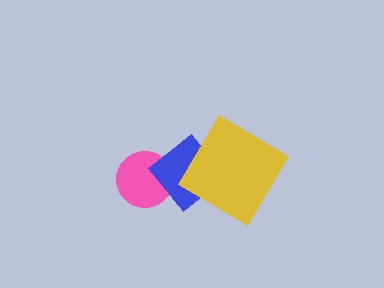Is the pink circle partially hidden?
Yes, it is partially covered by another shape.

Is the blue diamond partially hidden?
Yes, it is partially covered by another shape.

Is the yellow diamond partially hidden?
No, no other shape covers it.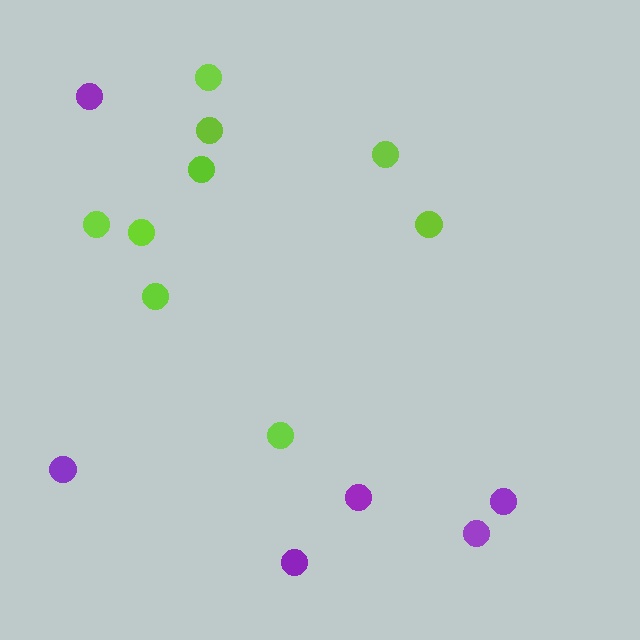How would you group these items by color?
There are 2 groups: one group of lime circles (9) and one group of purple circles (6).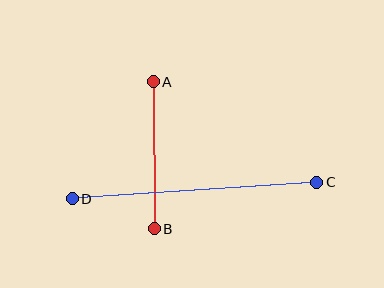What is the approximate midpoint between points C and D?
The midpoint is at approximately (194, 190) pixels.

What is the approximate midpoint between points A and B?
The midpoint is at approximately (154, 155) pixels.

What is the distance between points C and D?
The distance is approximately 245 pixels.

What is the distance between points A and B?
The distance is approximately 147 pixels.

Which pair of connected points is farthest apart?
Points C and D are farthest apart.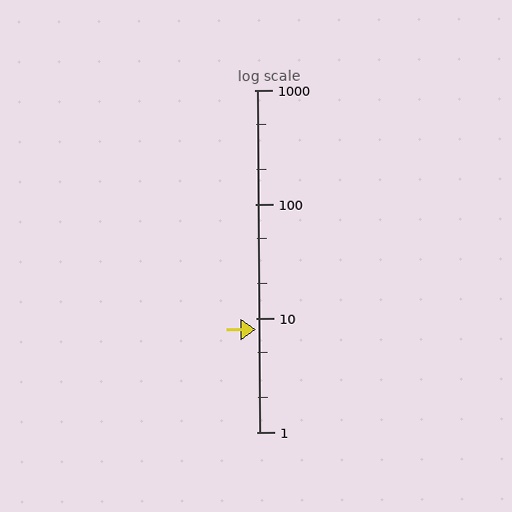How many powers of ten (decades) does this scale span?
The scale spans 3 decades, from 1 to 1000.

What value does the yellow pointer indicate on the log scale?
The pointer indicates approximately 7.9.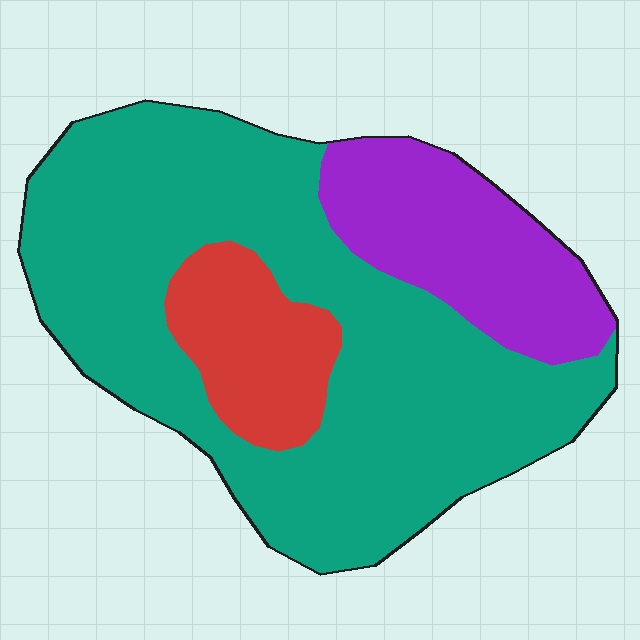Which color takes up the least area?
Red, at roughly 15%.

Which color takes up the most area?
Teal, at roughly 65%.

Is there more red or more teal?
Teal.